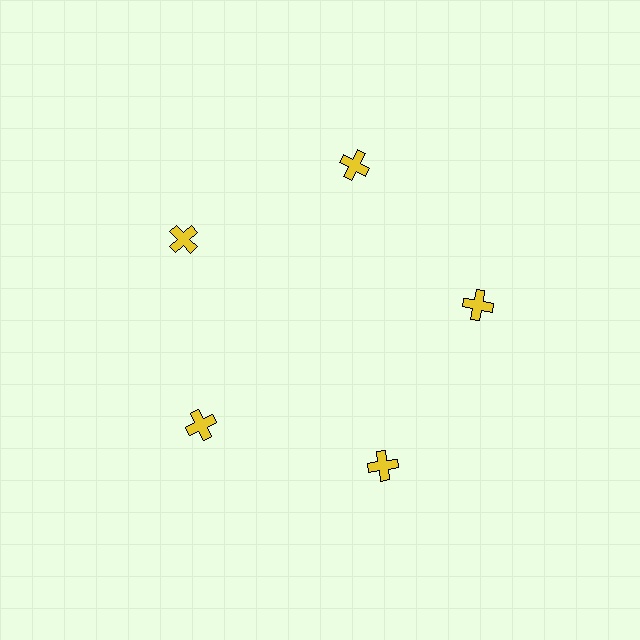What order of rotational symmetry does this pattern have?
This pattern has 5-fold rotational symmetry.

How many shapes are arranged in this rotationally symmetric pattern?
There are 5 shapes, arranged in 5 groups of 1.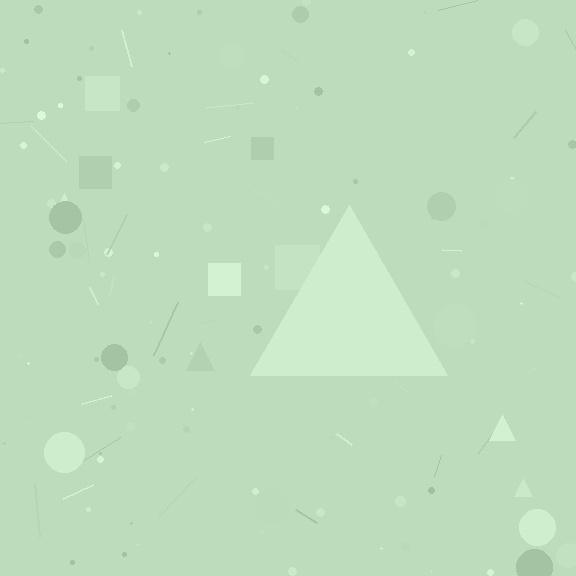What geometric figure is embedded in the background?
A triangle is embedded in the background.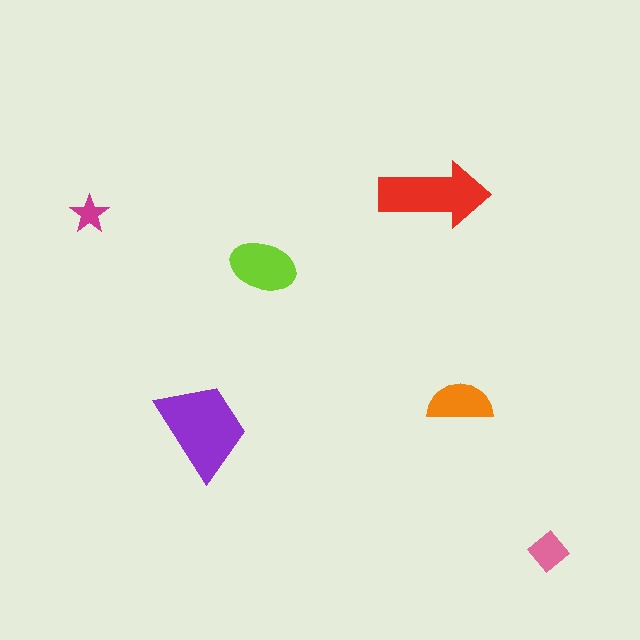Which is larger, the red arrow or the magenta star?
The red arrow.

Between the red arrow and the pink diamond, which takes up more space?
The red arrow.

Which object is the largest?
The purple trapezoid.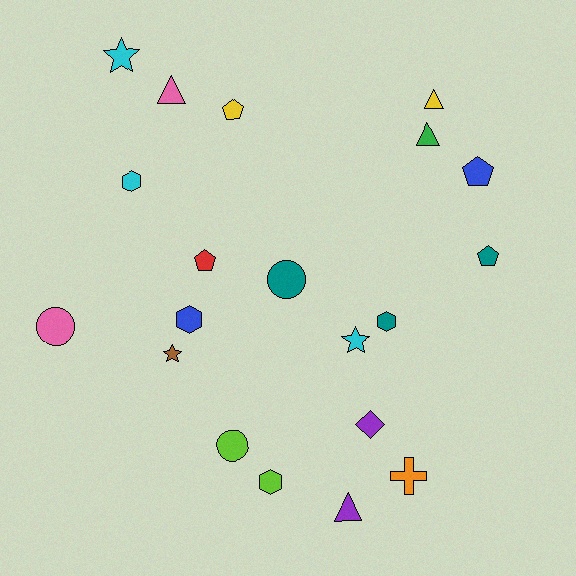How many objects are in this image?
There are 20 objects.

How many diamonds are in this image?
There is 1 diamond.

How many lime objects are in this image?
There are 2 lime objects.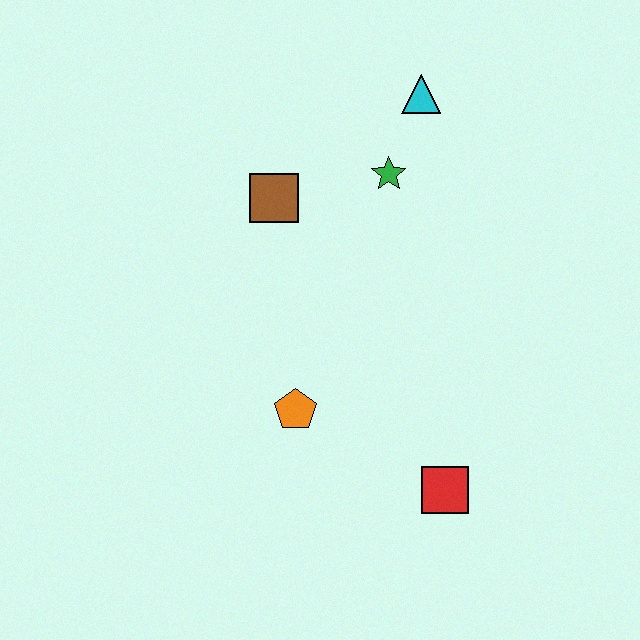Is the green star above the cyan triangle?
No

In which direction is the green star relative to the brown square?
The green star is to the right of the brown square.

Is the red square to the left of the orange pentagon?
No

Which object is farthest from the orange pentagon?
The cyan triangle is farthest from the orange pentagon.